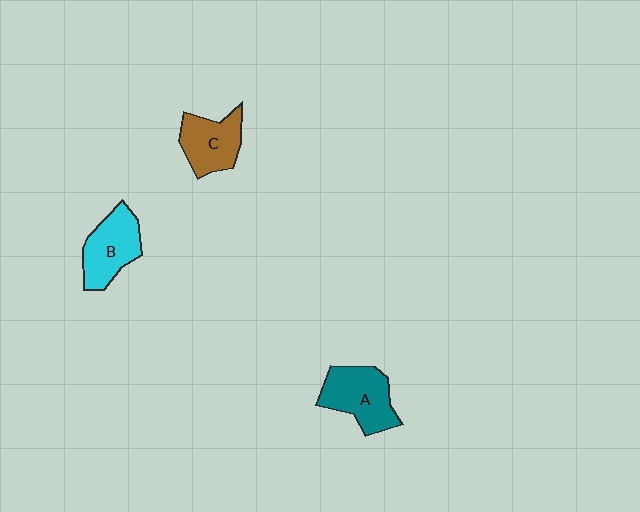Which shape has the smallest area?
Shape C (brown).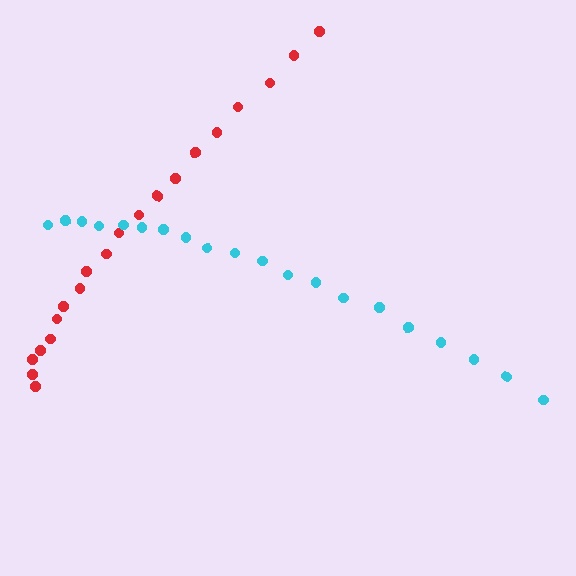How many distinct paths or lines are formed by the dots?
There are 2 distinct paths.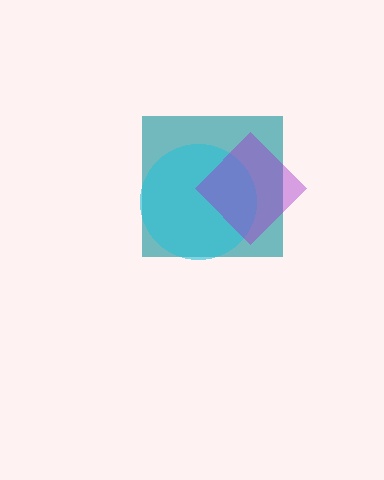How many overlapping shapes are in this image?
There are 3 overlapping shapes in the image.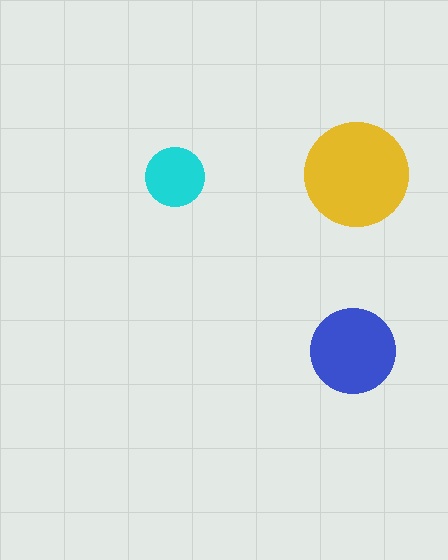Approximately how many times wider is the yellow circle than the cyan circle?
About 2 times wider.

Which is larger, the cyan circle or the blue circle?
The blue one.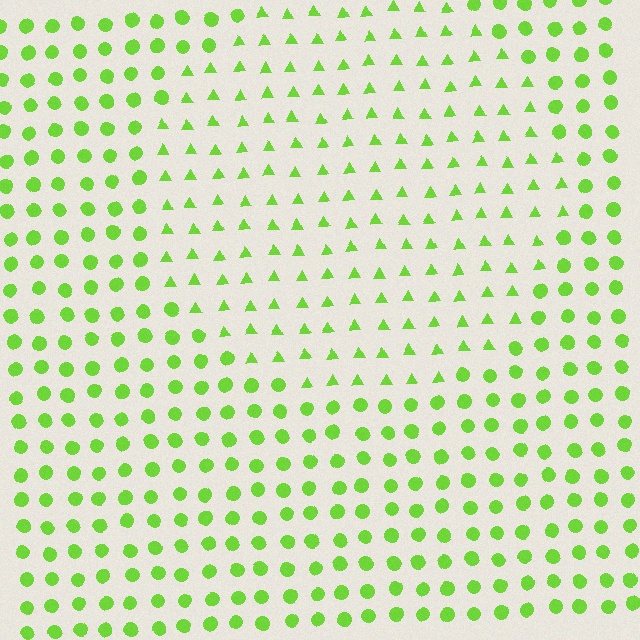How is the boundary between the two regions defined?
The boundary is defined by a change in element shape: triangles inside vs. circles outside. All elements share the same color and spacing.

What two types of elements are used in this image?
The image uses triangles inside the circle region and circles outside it.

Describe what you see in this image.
The image is filled with small lime elements arranged in a uniform grid. A circle-shaped region contains triangles, while the surrounding area contains circles. The boundary is defined purely by the change in element shape.